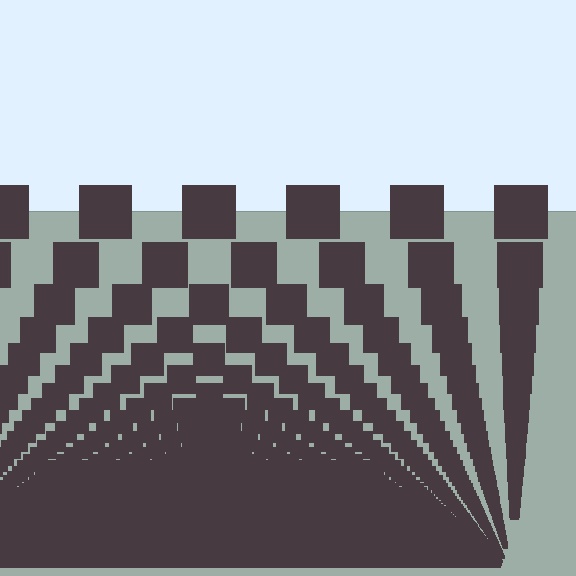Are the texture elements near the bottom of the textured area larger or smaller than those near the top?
Smaller. The gradient is inverted — elements near the bottom are smaller and denser.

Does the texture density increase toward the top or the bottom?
Density increases toward the bottom.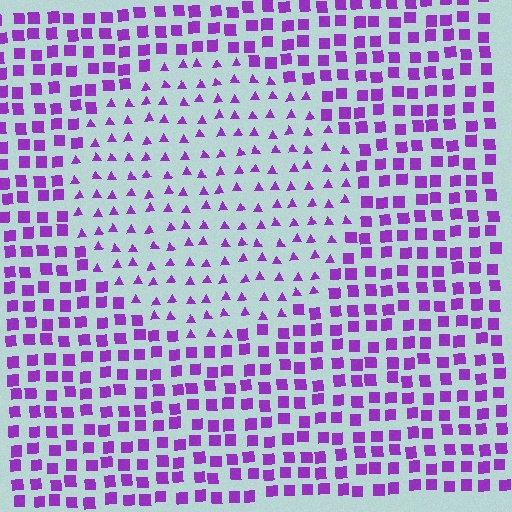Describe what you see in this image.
The image is filled with small purple elements arranged in a uniform grid. A circle-shaped region contains triangles, while the surrounding area contains squares. The boundary is defined purely by the change in element shape.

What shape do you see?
I see a circle.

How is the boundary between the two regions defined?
The boundary is defined by a change in element shape: triangles inside vs. squares outside. All elements share the same color and spacing.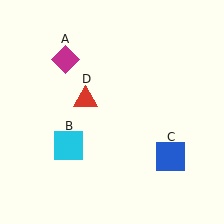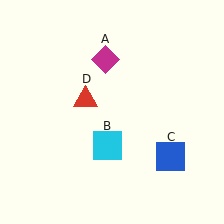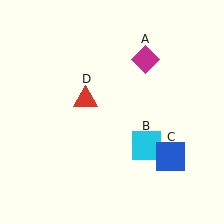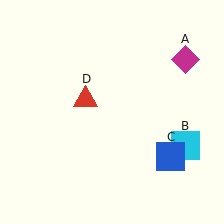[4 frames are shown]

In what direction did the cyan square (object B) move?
The cyan square (object B) moved right.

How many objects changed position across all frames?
2 objects changed position: magenta diamond (object A), cyan square (object B).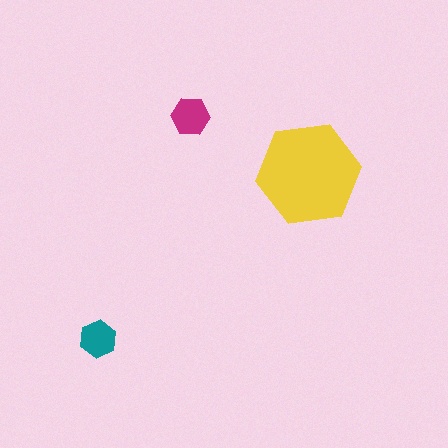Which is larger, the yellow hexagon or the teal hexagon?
The yellow one.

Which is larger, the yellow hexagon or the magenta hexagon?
The yellow one.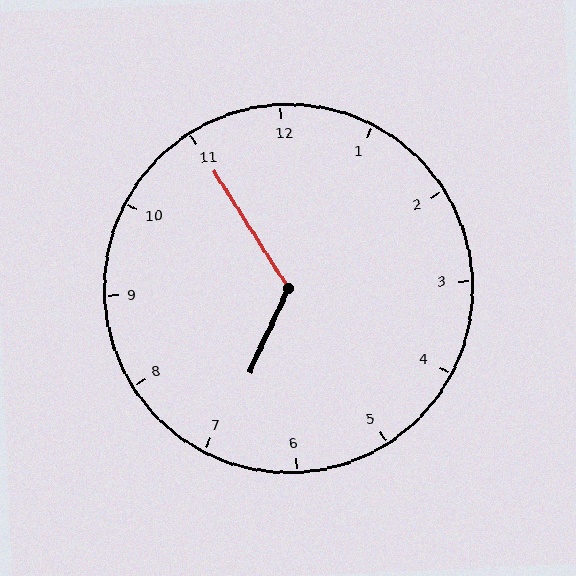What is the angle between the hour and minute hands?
Approximately 122 degrees.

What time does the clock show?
6:55.